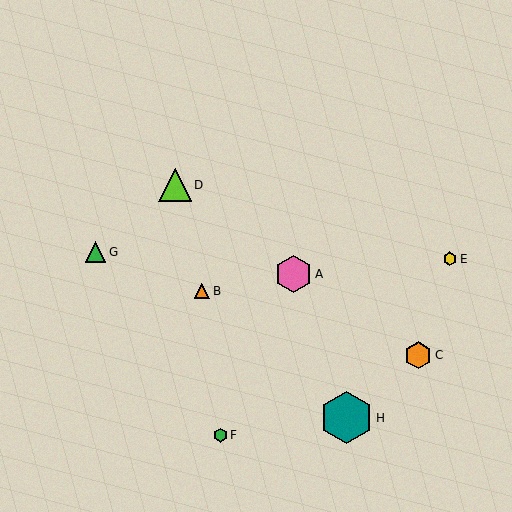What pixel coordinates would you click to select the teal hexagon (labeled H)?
Click at (346, 418) to select the teal hexagon H.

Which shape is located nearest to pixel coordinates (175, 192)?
The lime triangle (labeled D) at (175, 185) is nearest to that location.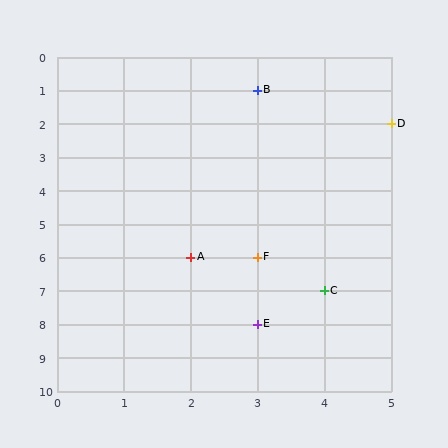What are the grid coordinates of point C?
Point C is at grid coordinates (4, 7).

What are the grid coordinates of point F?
Point F is at grid coordinates (3, 6).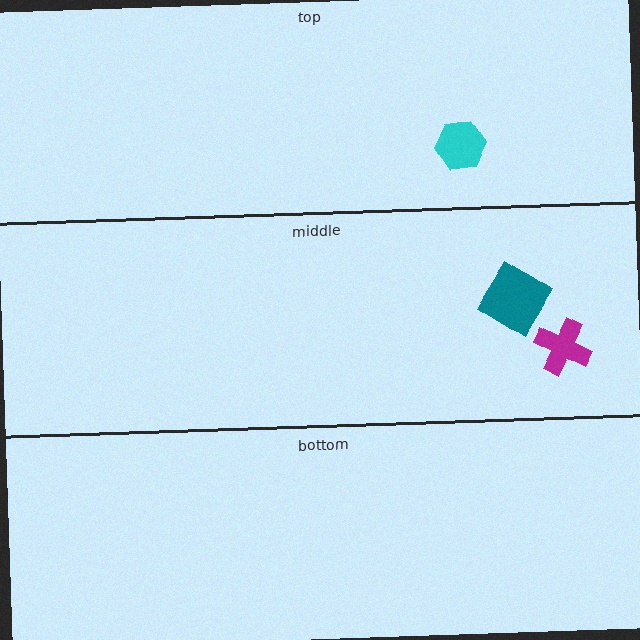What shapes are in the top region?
The cyan hexagon.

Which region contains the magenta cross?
The middle region.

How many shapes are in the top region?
1.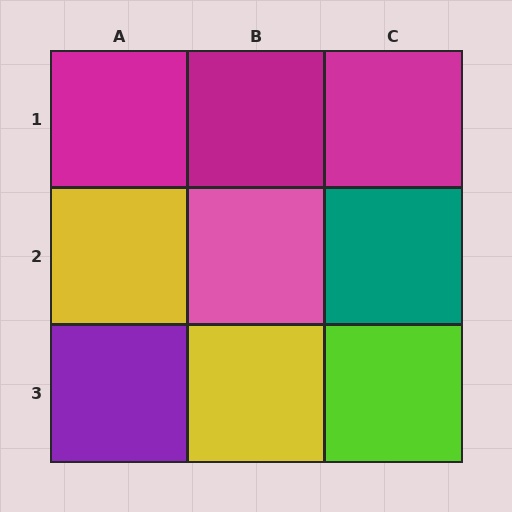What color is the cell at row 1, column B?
Magenta.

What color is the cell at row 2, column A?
Yellow.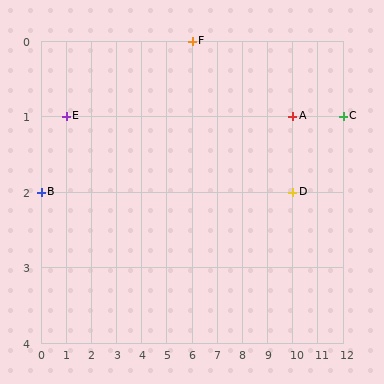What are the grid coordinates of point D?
Point D is at grid coordinates (10, 2).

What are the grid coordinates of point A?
Point A is at grid coordinates (10, 1).